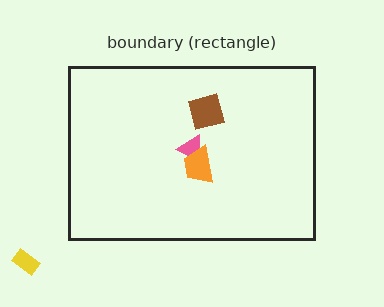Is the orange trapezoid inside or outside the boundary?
Inside.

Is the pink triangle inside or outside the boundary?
Inside.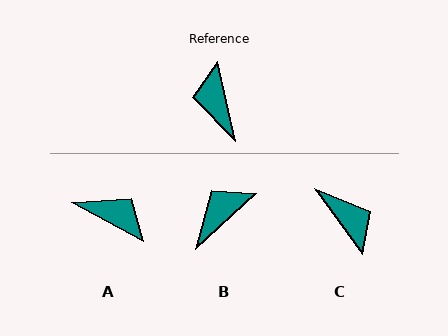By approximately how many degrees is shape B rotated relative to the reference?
Approximately 60 degrees clockwise.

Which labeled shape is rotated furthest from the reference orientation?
C, about 157 degrees away.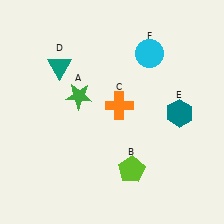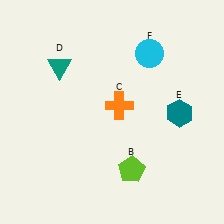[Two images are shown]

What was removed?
The green star (A) was removed in Image 2.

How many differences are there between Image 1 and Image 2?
There is 1 difference between the two images.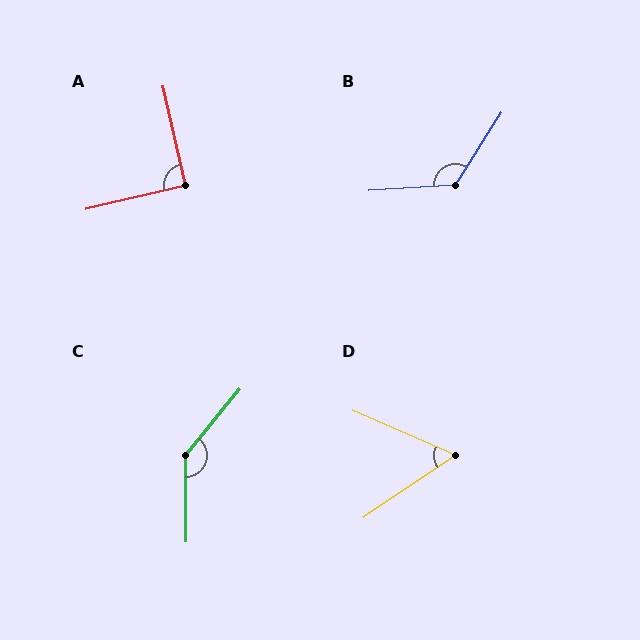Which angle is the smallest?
D, at approximately 58 degrees.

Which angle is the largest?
C, at approximately 140 degrees.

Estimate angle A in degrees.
Approximately 90 degrees.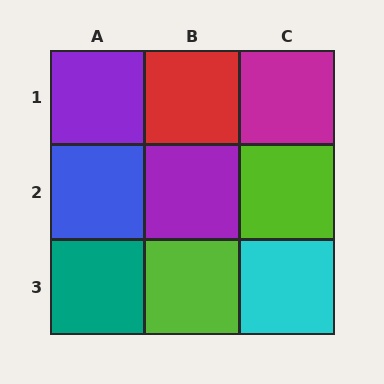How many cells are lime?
2 cells are lime.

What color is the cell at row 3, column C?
Cyan.